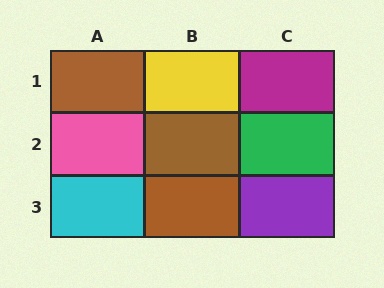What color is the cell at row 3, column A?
Cyan.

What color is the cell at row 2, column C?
Green.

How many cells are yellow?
1 cell is yellow.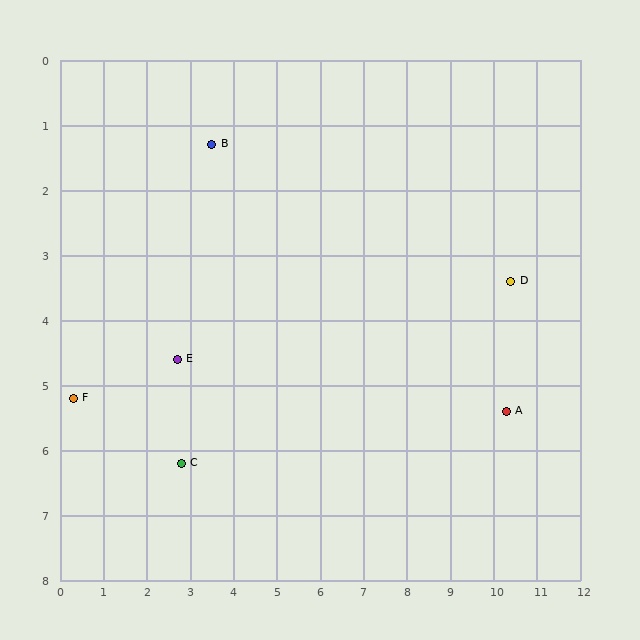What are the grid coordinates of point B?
Point B is at approximately (3.5, 1.3).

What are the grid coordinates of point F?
Point F is at approximately (0.3, 5.2).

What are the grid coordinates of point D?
Point D is at approximately (10.4, 3.4).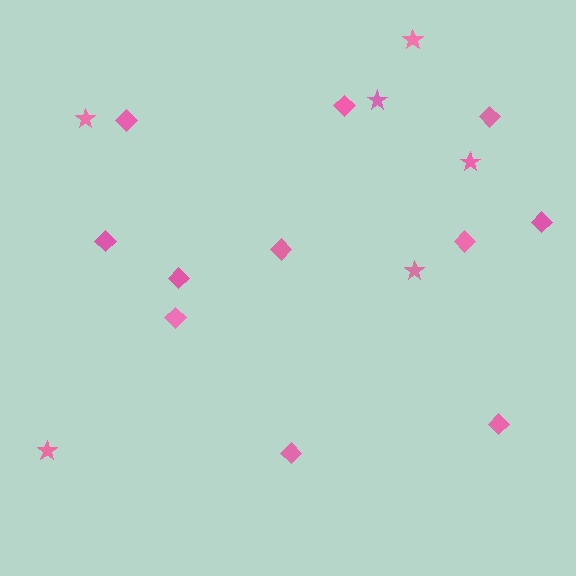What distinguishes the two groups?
There are 2 groups: one group of diamonds (11) and one group of stars (6).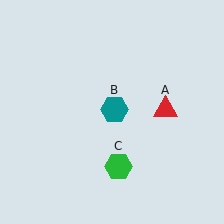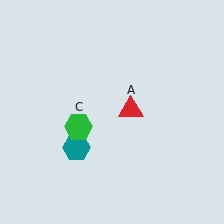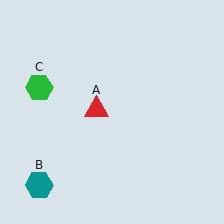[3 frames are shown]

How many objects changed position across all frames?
3 objects changed position: red triangle (object A), teal hexagon (object B), green hexagon (object C).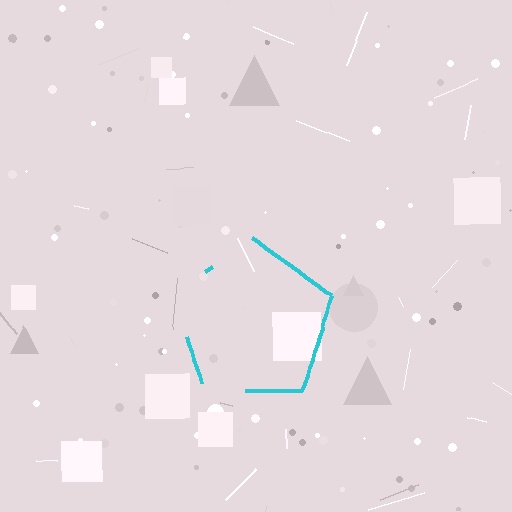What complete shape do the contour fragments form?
The contour fragments form a pentagon.